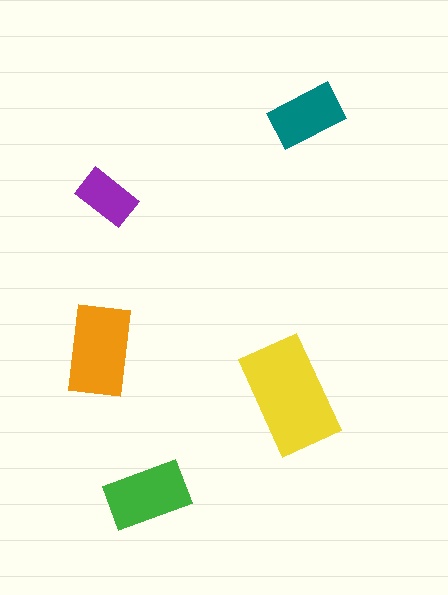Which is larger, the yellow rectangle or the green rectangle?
The yellow one.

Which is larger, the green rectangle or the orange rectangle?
The orange one.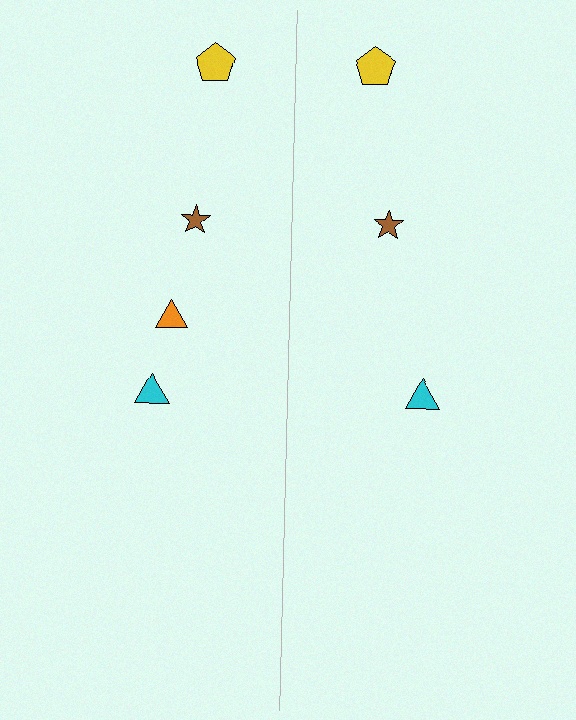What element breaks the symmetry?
A orange triangle is missing from the right side.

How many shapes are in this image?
There are 7 shapes in this image.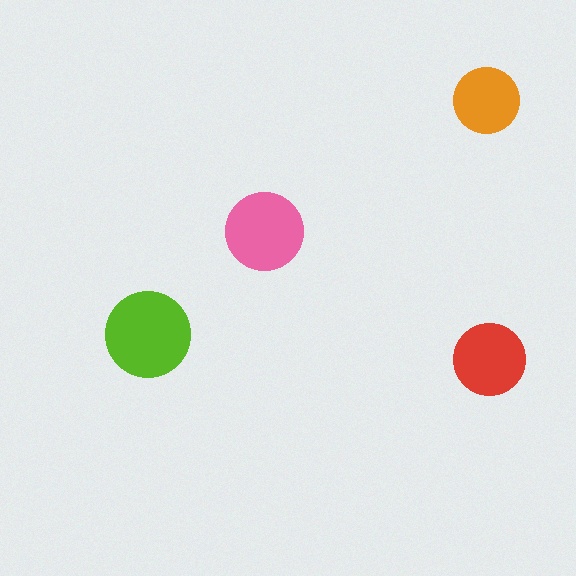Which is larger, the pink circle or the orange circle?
The pink one.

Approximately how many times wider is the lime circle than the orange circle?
About 1.5 times wider.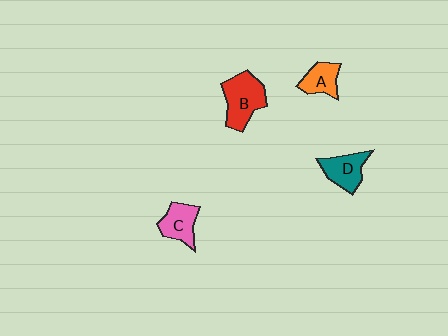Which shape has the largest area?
Shape B (red).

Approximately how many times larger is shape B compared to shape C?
Approximately 1.4 times.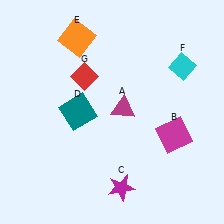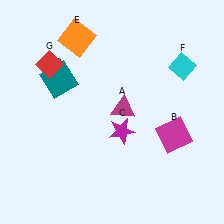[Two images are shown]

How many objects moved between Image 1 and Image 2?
3 objects moved between the two images.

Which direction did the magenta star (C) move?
The magenta star (C) moved up.